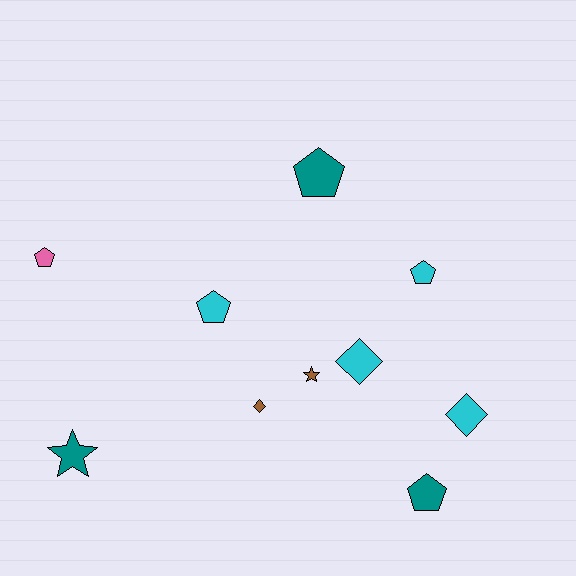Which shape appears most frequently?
Pentagon, with 5 objects.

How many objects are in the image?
There are 10 objects.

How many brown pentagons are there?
There are no brown pentagons.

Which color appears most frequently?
Cyan, with 4 objects.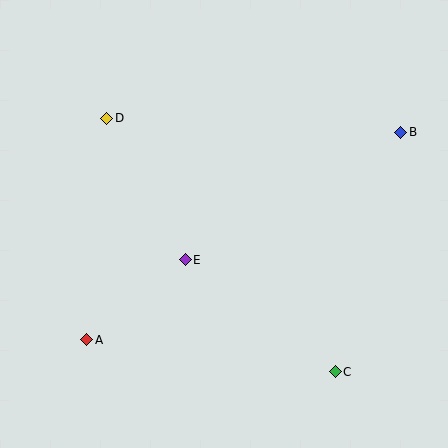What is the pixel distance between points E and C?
The distance between E and C is 187 pixels.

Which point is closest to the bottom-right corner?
Point C is closest to the bottom-right corner.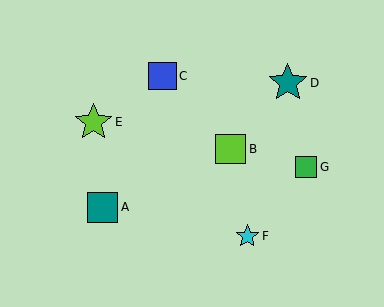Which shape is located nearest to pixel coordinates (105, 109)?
The lime star (labeled E) at (93, 122) is nearest to that location.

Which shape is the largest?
The teal star (labeled D) is the largest.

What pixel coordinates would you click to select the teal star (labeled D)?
Click at (288, 83) to select the teal star D.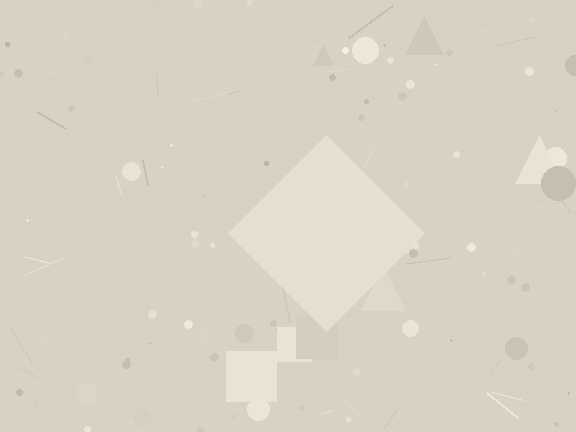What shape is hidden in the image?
A diamond is hidden in the image.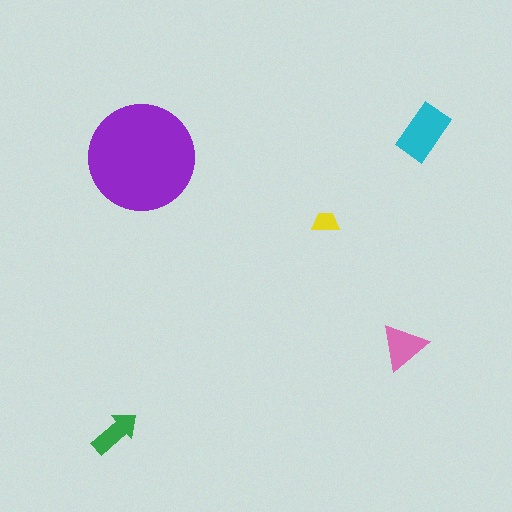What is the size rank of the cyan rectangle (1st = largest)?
2nd.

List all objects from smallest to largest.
The yellow trapezoid, the green arrow, the pink triangle, the cyan rectangle, the purple circle.